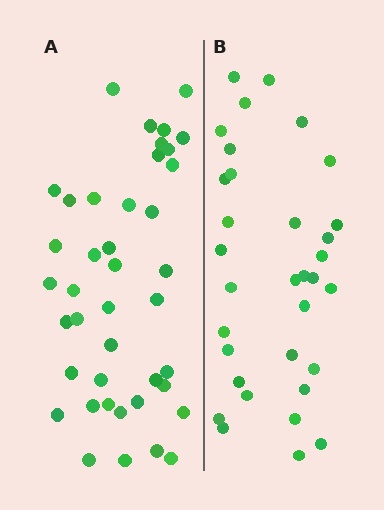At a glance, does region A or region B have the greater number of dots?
Region A (the left region) has more dots.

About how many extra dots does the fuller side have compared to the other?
Region A has roughly 8 or so more dots than region B.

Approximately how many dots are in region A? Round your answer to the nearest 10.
About 40 dots. (The exact count is 41, which rounds to 40.)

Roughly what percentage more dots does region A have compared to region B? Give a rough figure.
About 25% more.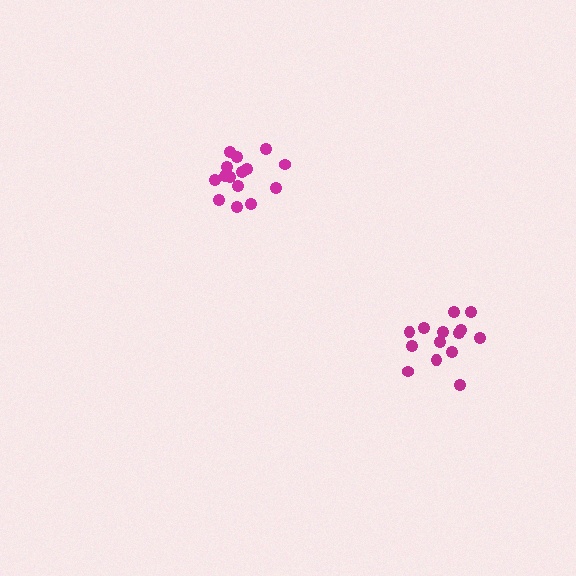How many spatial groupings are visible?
There are 2 spatial groupings.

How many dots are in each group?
Group 1: 14 dots, Group 2: 15 dots (29 total).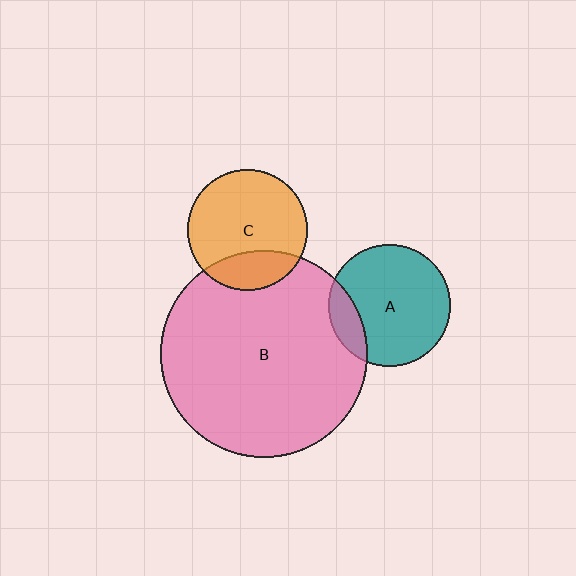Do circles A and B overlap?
Yes.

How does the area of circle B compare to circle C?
Approximately 3.0 times.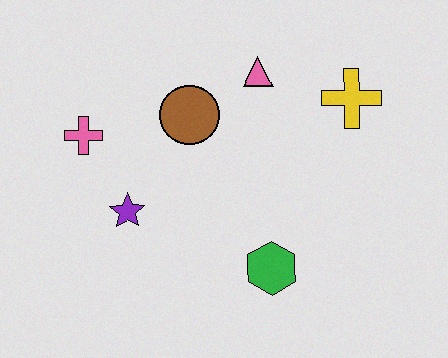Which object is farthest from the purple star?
The yellow cross is farthest from the purple star.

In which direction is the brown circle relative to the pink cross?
The brown circle is to the right of the pink cross.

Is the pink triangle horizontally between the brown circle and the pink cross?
No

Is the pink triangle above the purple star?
Yes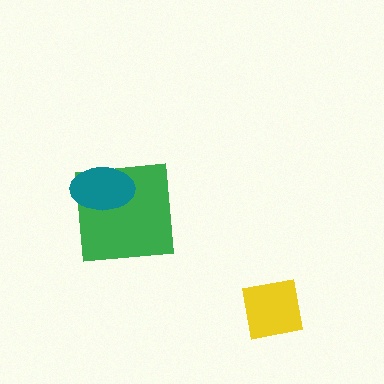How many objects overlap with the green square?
1 object overlaps with the green square.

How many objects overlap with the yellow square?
0 objects overlap with the yellow square.